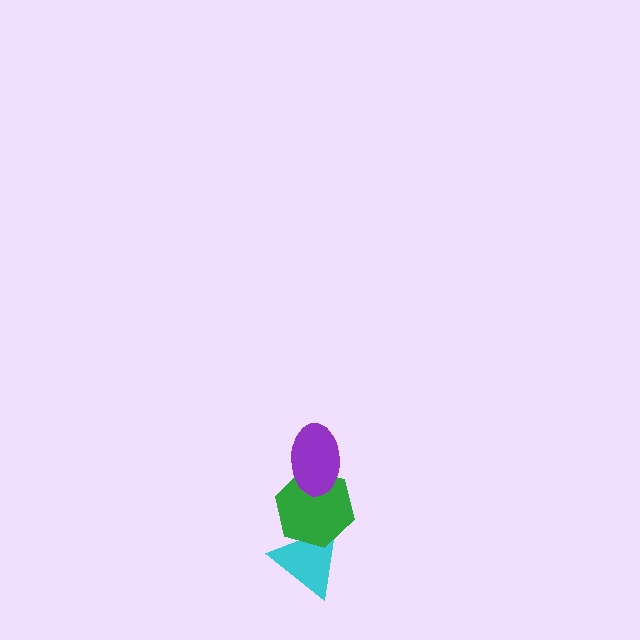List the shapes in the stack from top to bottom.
From top to bottom: the purple ellipse, the green hexagon, the cyan triangle.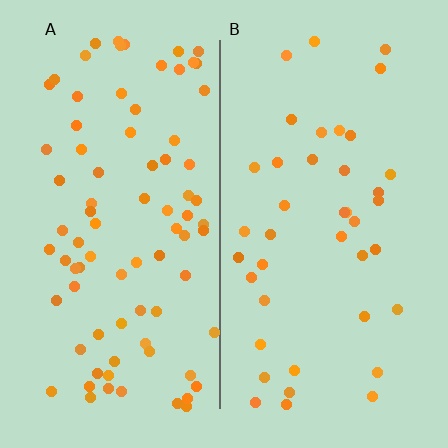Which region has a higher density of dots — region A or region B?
A (the left).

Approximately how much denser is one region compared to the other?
Approximately 2.0× — region A over region B.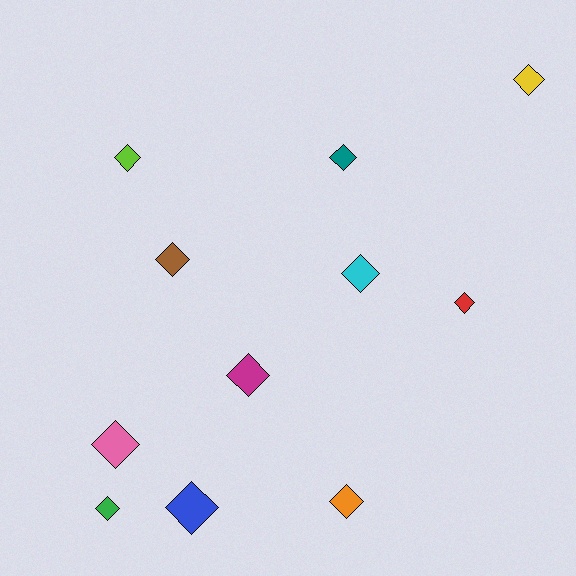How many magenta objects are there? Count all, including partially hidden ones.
There is 1 magenta object.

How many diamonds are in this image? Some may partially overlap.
There are 11 diamonds.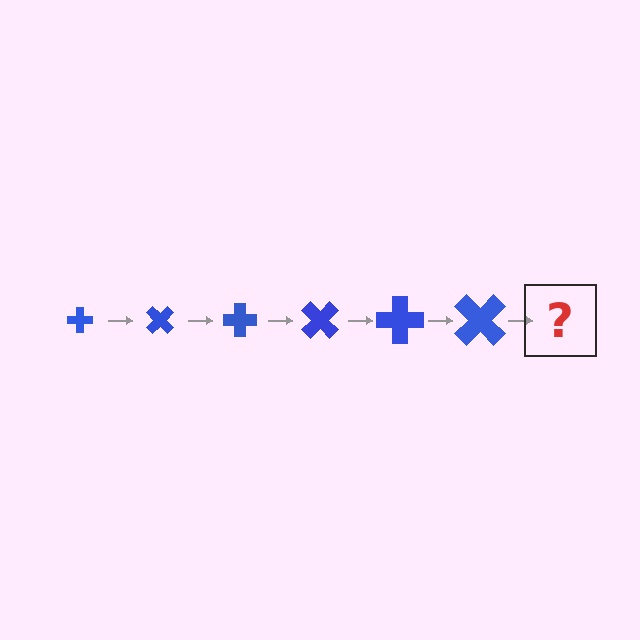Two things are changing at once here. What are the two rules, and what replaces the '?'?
The two rules are that the cross grows larger each step and it rotates 45 degrees each step. The '?' should be a cross, larger than the previous one and rotated 270 degrees from the start.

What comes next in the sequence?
The next element should be a cross, larger than the previous one and rotated 270 degrees from the start.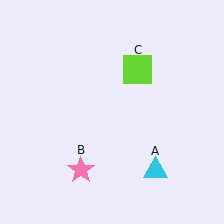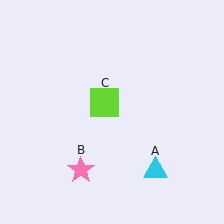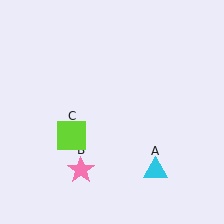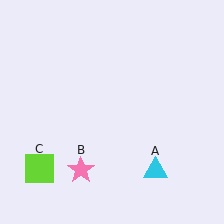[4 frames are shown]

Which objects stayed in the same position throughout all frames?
Cyan triangle (object A) and pink star (object B) remained stationary.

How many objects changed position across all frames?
1 object changed position: lime square (object C).